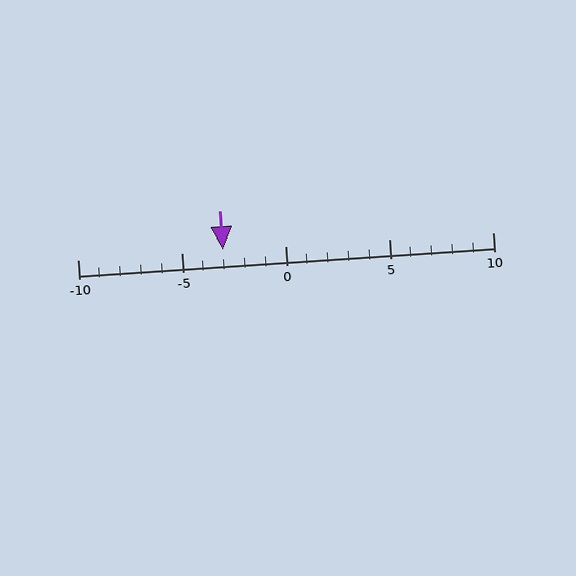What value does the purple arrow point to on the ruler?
The purple arrow points to approximately -3.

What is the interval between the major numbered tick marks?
The major tick marks are spaced 5 units apart.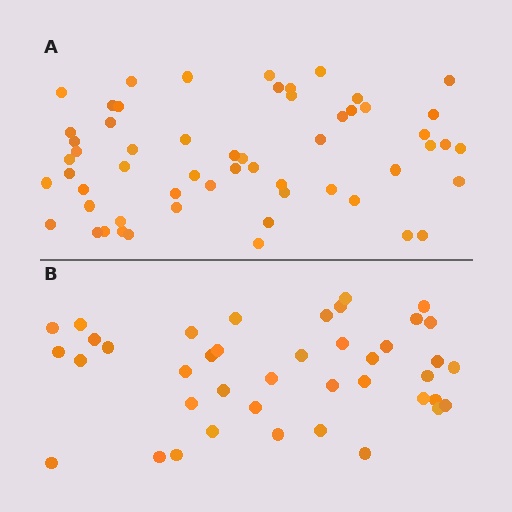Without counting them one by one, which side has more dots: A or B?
Region A (the top region) has more dots.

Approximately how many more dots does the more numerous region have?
Region A has approximately 15 more dots than region B.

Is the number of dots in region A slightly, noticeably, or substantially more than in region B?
Region A has noticeably more, but not dramatically so. The ratio is roughly 1.4 to 1.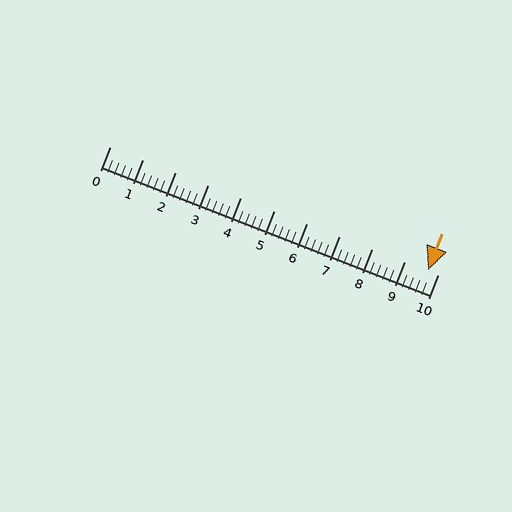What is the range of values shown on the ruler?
The ruler shows values from 0 to 10.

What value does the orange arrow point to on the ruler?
The orange arrow points to approximately 9.7.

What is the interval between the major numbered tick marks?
The major tick marks are spaced 1 units apart.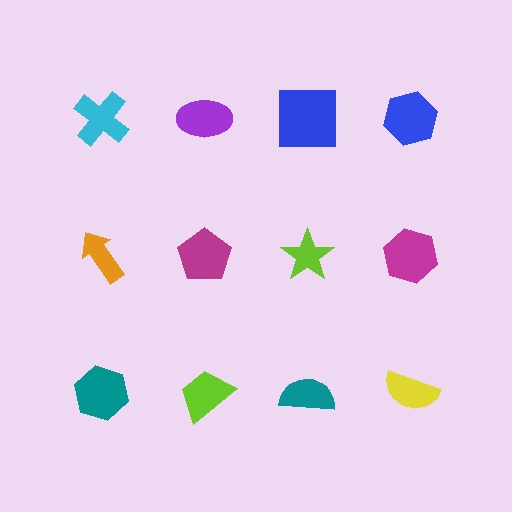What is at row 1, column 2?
A purple ellipse.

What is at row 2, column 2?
A magenta pentagon.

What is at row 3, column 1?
A teal hexagon.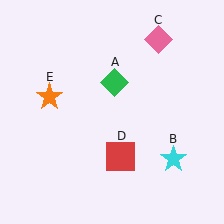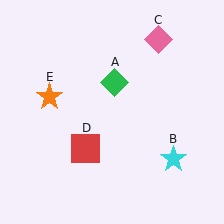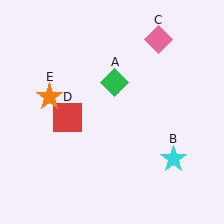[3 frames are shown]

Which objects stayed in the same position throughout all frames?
Green diamond (object A) and cyan star (object B) and pink diamond (object C) and orange star (object E) remained stationary.